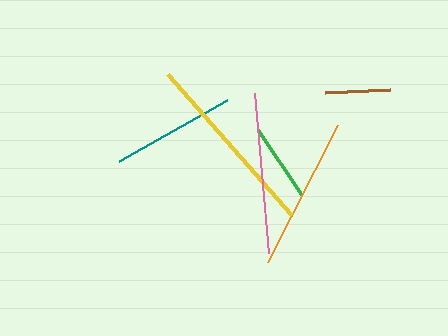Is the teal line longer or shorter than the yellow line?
The yellow line is longer than the teal line.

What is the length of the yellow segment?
The yellow segment is approximately 188 pixels long.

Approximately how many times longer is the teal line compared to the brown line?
The teal line is approximately 1.9 times the length of the brown line.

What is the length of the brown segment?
The brown segment is approximately 65 pixels long.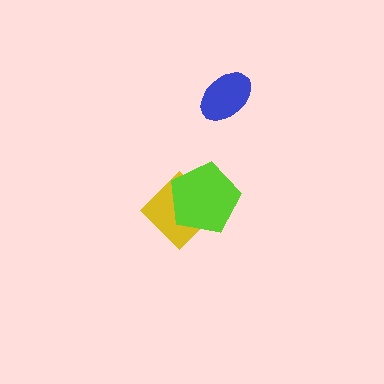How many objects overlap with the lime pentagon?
1 object overlaps with the lime pentagon.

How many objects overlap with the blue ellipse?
0 objects overlap with the blue ellipse.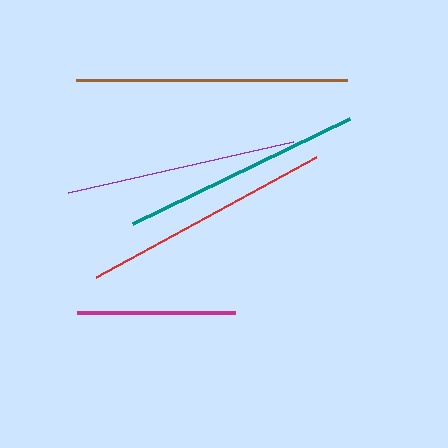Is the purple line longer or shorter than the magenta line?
The purple line is longer than the magenta line.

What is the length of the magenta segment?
The magenta segment is approximately 159 pixels long.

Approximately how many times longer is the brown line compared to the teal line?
The brown line is approximately 1.1 times the length of the teal line.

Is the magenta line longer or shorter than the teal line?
The teal line is longer than the magenta line.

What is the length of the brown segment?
The brown segment is approximately 271 pixels long.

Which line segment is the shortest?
The magenta line is the shortest at approximately 159 pixels.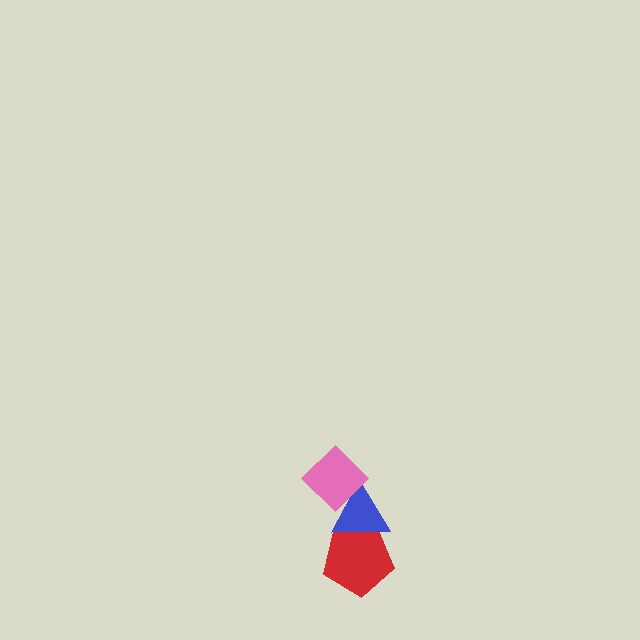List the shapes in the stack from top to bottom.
From top to bottom: the pink diamond, the blue triangle, the red pentagon.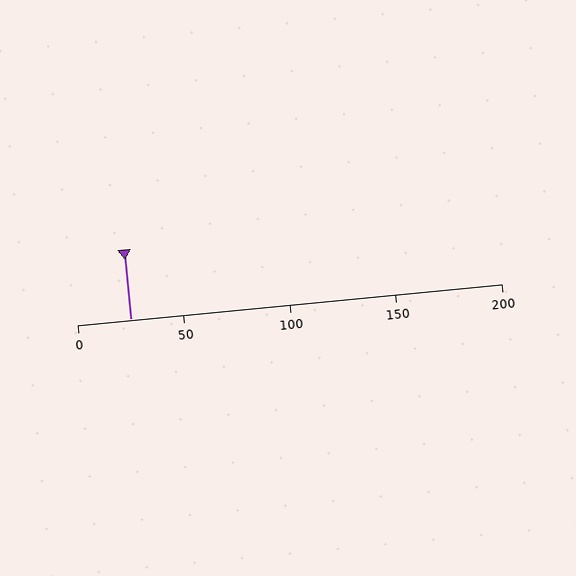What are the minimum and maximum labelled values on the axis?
The axis runs from 0 to 200.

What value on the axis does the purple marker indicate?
The marker indicates approximately 25.